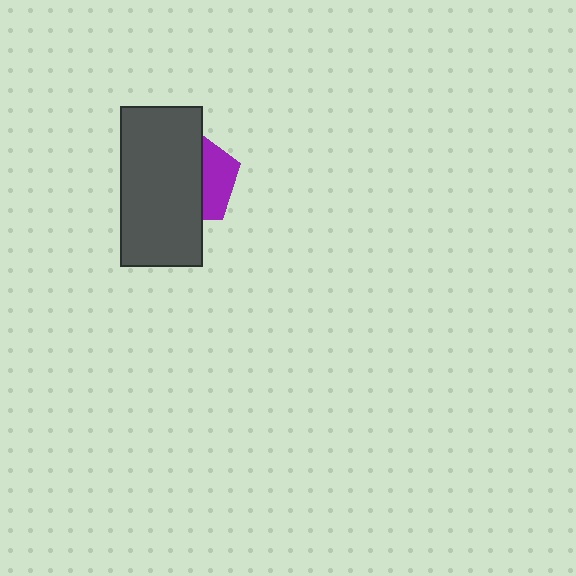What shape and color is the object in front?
The object in front is a dark gray rectangle.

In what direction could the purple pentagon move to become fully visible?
The purple pentagon could move right. That would shift it out from behind the dark gray rectangle entirely.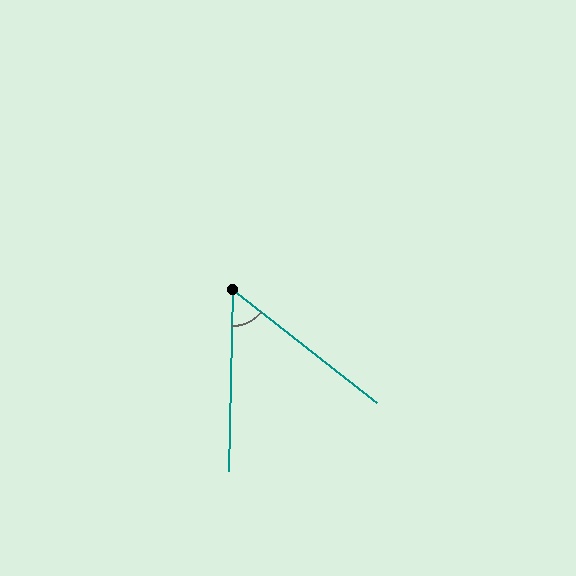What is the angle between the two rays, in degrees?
Approximately 53 degrees.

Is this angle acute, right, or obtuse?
It is acute.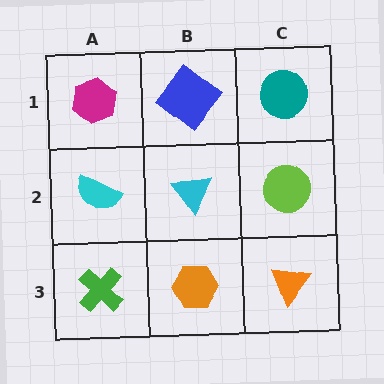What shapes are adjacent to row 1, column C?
A lime circle (row 2, column C), a blue diamond (row 1, column B).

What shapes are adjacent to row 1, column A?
A cyan semicircle (row 2, column A), a blue diamond (row 1, column B).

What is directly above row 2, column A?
A magenta hexagon.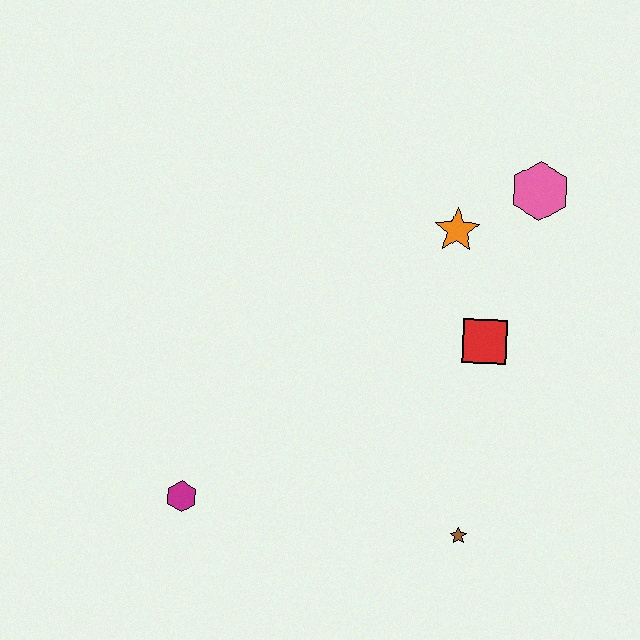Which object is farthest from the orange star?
The magenta hexagon is farthest from the orange star.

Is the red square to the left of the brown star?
No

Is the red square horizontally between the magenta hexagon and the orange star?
No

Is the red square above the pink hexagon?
No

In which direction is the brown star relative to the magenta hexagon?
The brown star is to the right of the magenta hexagon.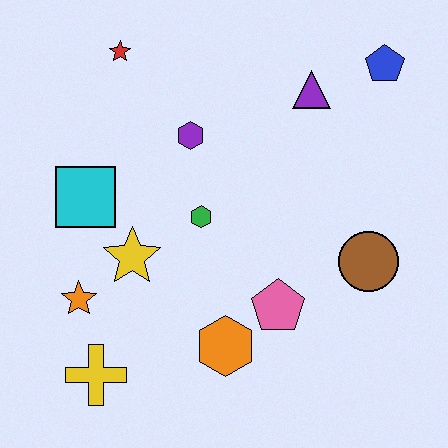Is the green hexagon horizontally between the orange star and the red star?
No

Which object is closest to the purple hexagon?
The green hexagon is closest to the purple hexagon.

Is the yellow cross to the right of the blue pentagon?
No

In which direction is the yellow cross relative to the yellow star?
The yellow cross is below the yellow star.